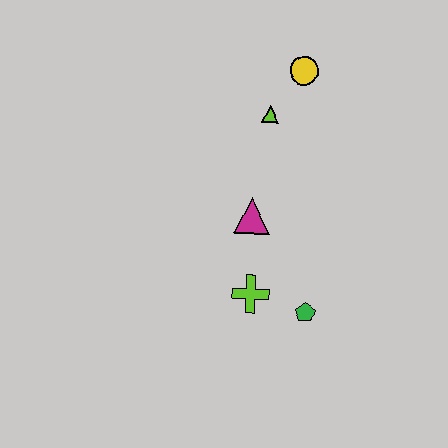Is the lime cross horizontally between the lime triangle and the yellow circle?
No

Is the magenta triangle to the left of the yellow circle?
Yes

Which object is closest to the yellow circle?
The lime triangle is closest to the yellow circle.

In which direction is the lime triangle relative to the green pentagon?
The lime triangle is above the green pentagon.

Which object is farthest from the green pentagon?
The yellow circle is farthest from the green pentagon.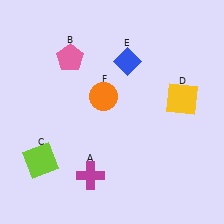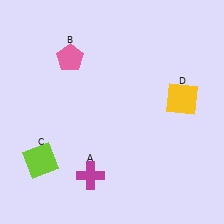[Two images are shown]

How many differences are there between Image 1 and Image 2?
There are 2 differences between the two images.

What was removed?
The orange circle (F), the blue diamond (E) were removed in Image 2.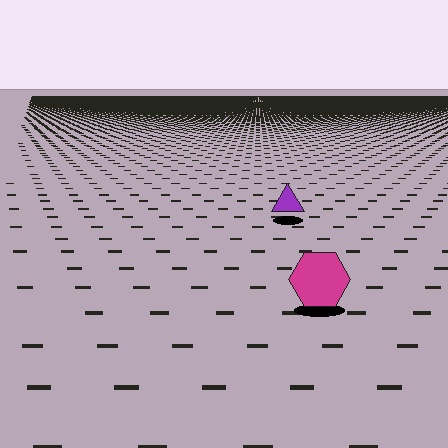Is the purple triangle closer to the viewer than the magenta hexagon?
No. The magenta hexagon is closer — you can tell from the texture gradient: the ground texture is coarser near it.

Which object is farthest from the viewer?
The purple triangle is farthest from the viewer. It appears smaller and the ground texture around it is denser.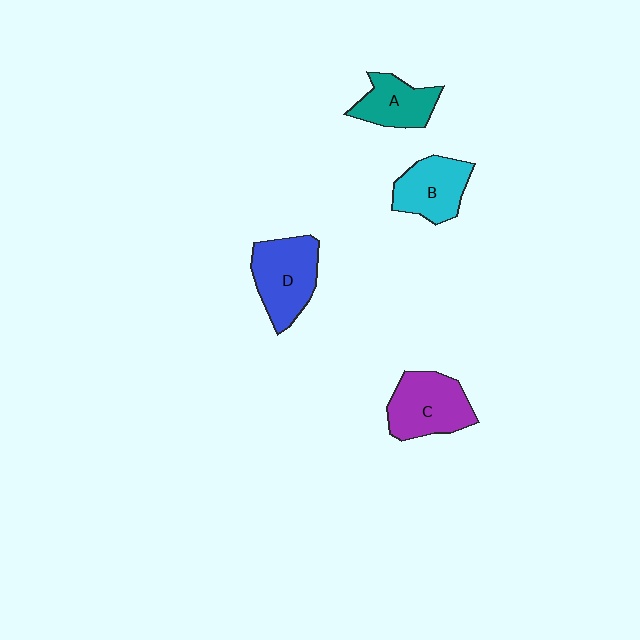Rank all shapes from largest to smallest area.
From largest to smallest: D (blue), C (purple), B (cyan), A (teal).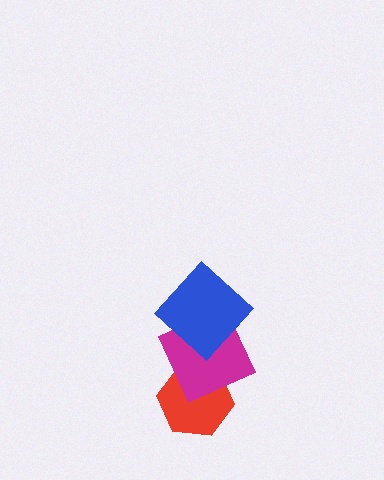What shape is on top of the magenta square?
The blue diamond is on top of the magenta square.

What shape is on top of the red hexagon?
The magenta square is on top of the red hexagon.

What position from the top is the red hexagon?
The red hexagon is 3rd from the top.